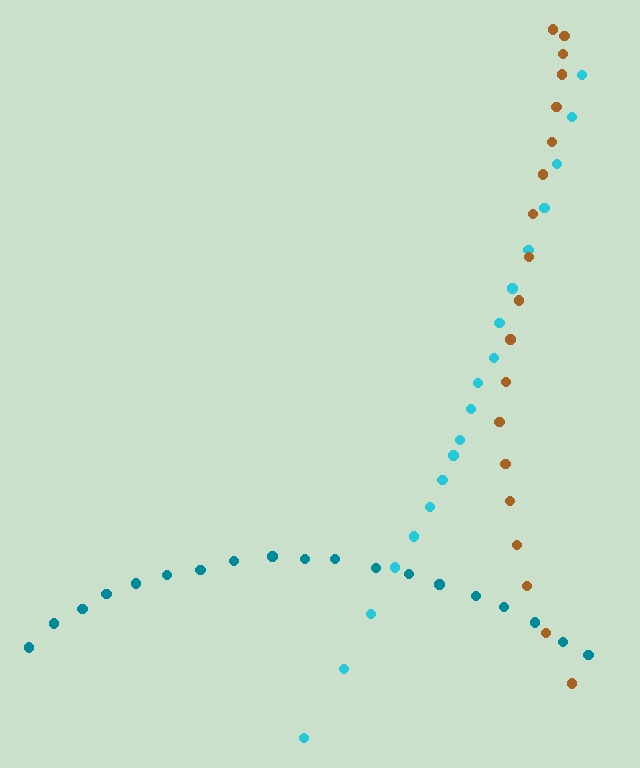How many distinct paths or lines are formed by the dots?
There are 3 distinct paths.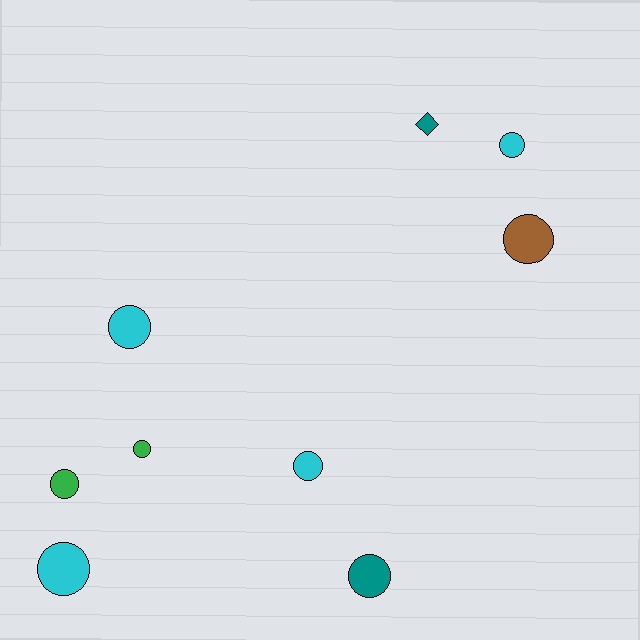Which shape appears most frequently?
Circle, with 8 objects.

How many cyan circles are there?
There are 4 cyan circles.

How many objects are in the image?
There are 9 objects.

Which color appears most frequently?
Cyan, with 4 objects.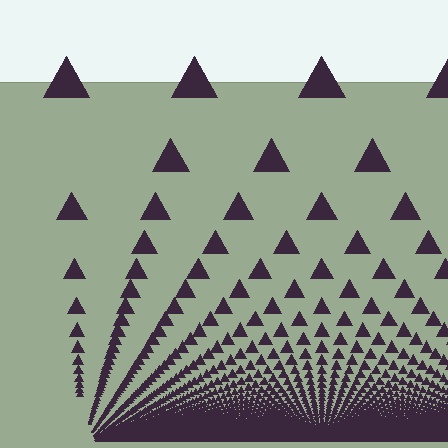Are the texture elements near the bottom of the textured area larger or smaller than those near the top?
Smaller. The gradient is inverted — elements near the bottom are smaller and denser.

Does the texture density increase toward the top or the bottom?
Density increases toward the bottom.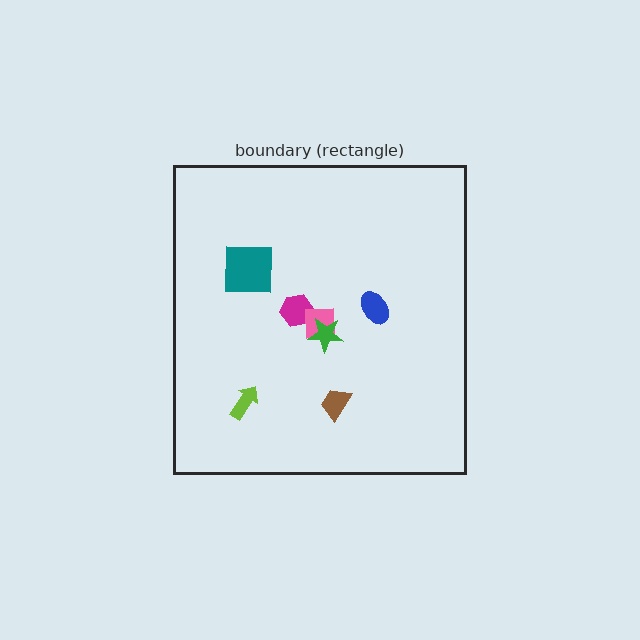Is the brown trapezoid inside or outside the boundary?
Inside.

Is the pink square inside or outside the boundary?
Inside.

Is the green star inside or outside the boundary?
Inside.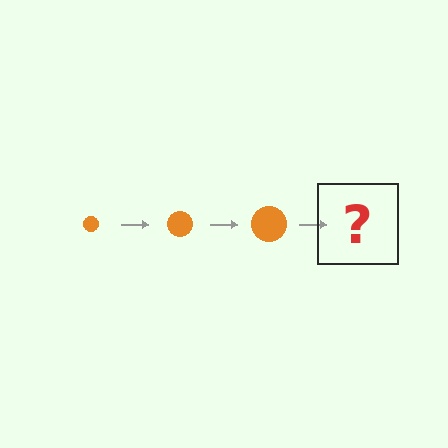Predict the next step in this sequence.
The next step is an orange circle, larger than the previous one.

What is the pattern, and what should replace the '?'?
The pattern is that the circle gets progressively larger each step. The '?' should be an orange circle, larger than the previous one.